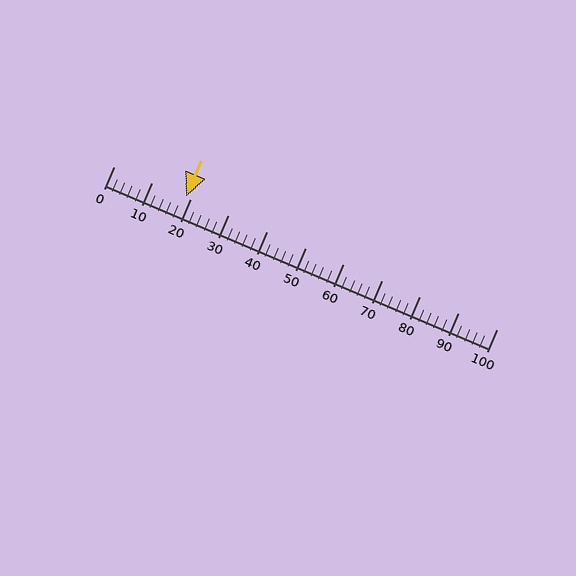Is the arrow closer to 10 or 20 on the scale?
The arrow is closer to 20.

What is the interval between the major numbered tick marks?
The major tick marks are spaced 10 units apart.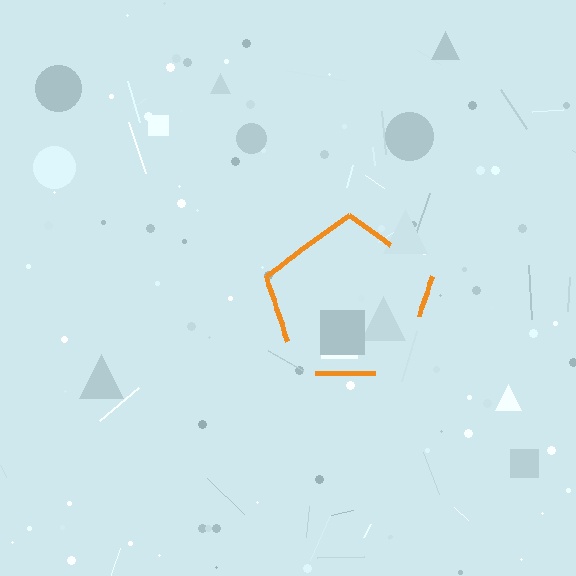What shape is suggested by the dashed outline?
The dashed outline suggests a pentagon.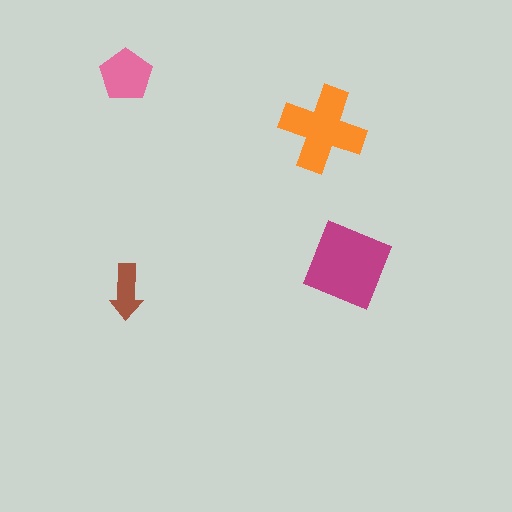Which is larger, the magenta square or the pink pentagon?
The magenta square.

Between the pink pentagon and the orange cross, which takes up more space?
The orange cross.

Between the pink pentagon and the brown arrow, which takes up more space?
The pink pentagon.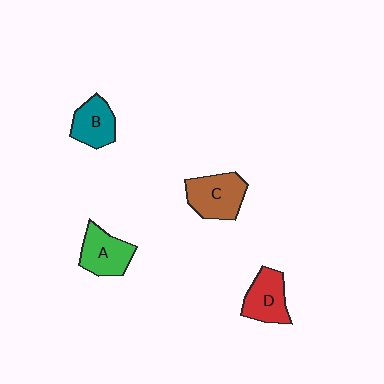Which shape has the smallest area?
Shape B (teal).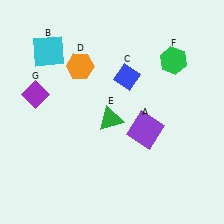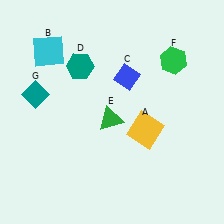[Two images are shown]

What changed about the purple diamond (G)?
In Image 1, G is purple. In Image 2, it changed to teal.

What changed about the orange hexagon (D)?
In Image 1, D is orange. In Image 2, it changed to teal.